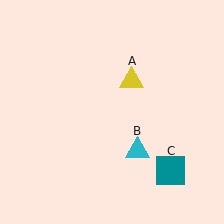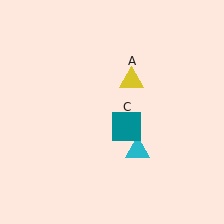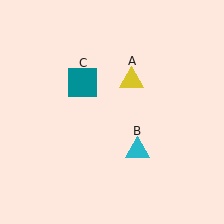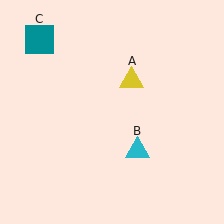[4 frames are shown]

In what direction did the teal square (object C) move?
The teal square (object C) moved up and to the left.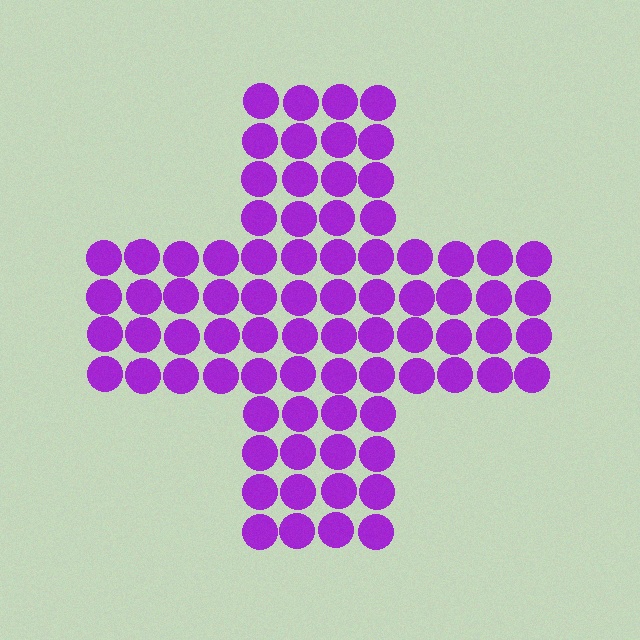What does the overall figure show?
The overall figure shows a cross.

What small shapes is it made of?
It is made of small circles.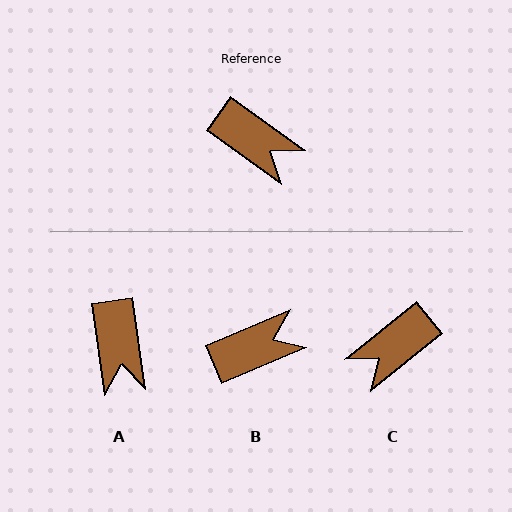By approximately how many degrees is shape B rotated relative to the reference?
Approximately 59 degrees counter-clockwise.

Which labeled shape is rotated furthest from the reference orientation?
C, about 105 degrees away.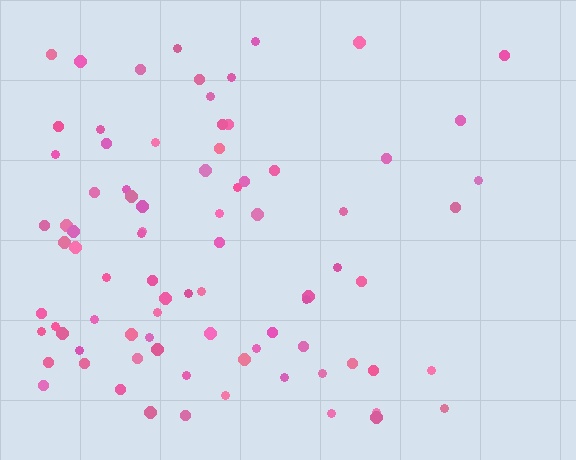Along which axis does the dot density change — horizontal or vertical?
Horizontal.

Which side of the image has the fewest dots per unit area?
The right.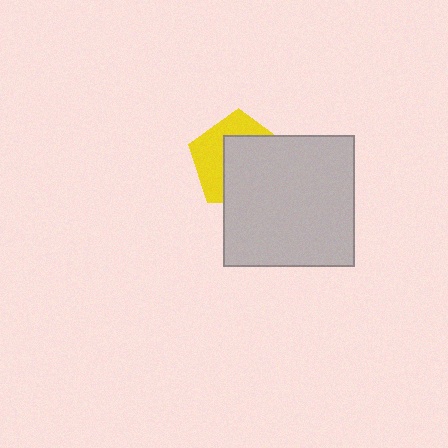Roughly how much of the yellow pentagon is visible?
A small part of it is visible (roughly 43%).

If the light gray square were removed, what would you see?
You would see the complete yellow pentagon.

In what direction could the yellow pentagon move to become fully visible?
The yellow pentagon could move toward the upper-left. That would shift it out from behind the light gray square entirely.